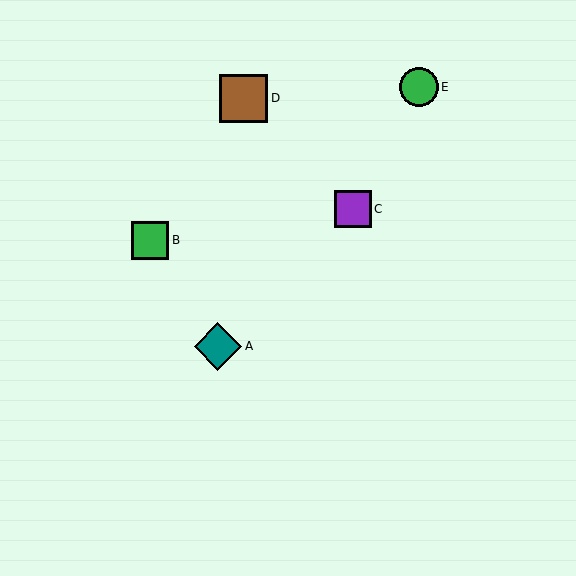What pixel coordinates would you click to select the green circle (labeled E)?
Click at (419, 87) to select the green circle E.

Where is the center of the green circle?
The center of the green circle is at (419, 87).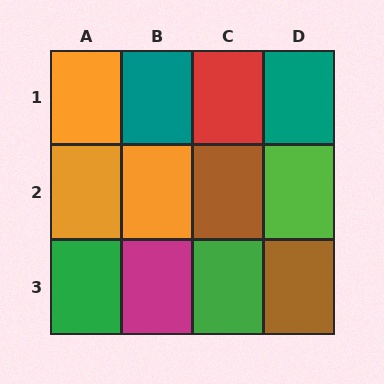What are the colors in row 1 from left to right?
Orange, teal, red, teal.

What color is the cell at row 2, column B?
Orange.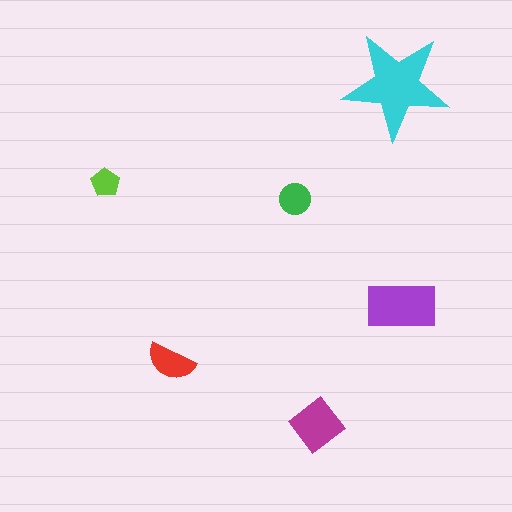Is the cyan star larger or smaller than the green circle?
Larger.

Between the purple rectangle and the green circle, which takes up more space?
The purple rectangle.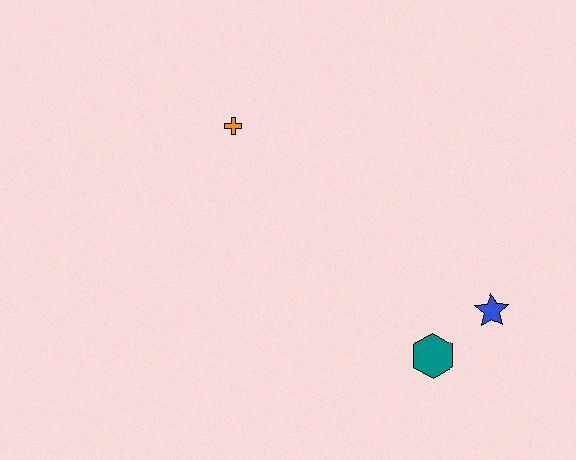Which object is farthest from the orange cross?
The blue star is farthest from the orange cross.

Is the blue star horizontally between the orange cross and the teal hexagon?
No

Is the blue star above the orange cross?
No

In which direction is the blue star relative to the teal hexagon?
The blue star is to the right of the teal hexagon.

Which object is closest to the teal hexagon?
The blue star is closest to the teal hexagon.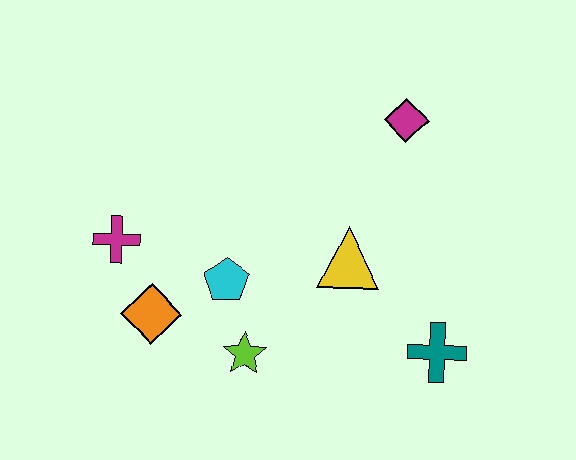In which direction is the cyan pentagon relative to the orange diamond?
The cyan pentagon is to the right of the orange diamond.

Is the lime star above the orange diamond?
No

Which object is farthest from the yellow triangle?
The magenta cross is farthest from the yellow triangle.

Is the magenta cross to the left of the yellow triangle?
Yes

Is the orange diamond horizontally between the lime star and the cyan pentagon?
No